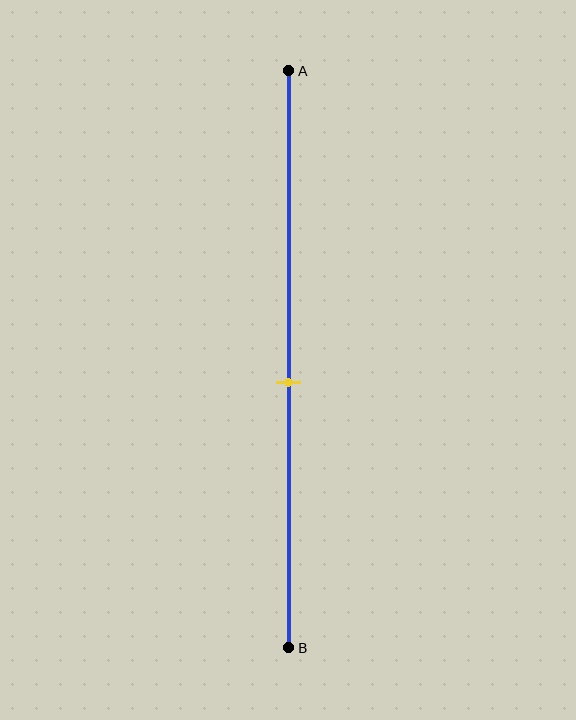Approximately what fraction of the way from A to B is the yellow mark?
The yellow mark is approximately 55% of the way from A to B.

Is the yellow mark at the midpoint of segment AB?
No, the mark is at about 55% from A, not at the 50% midpoint.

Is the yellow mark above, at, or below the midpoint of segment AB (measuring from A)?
The yellow mark is below the midpoint of segment AB.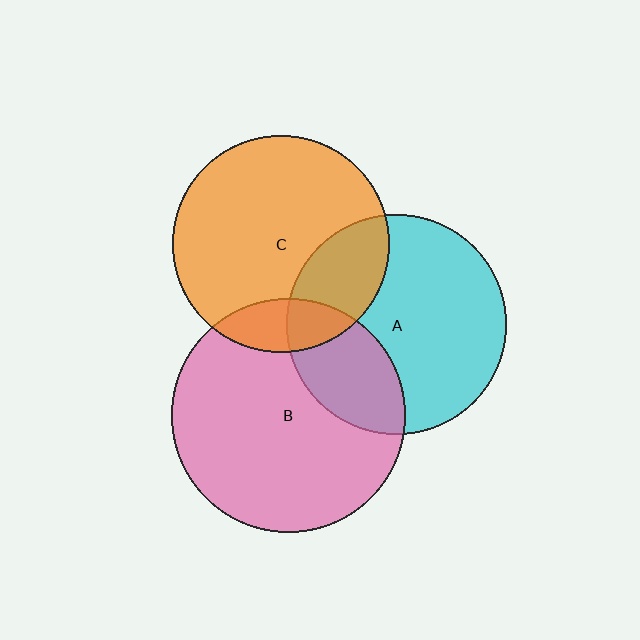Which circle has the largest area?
Circle B (pink).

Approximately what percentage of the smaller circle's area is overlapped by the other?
Approximately 15%.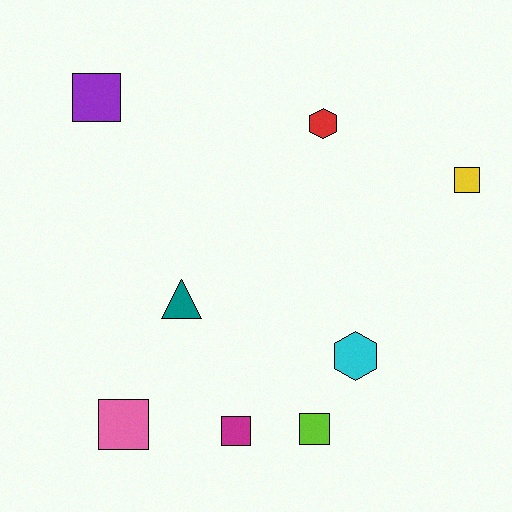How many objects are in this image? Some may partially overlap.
There are 8 objects.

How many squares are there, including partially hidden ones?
There are 5 squares.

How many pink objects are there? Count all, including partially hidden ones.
There is 1 pink object.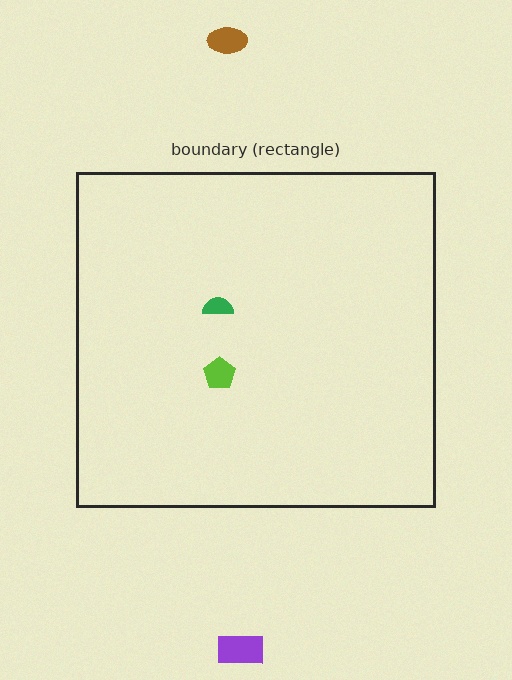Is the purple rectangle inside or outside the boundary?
Outside.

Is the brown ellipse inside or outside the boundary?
Outside.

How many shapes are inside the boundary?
2 inside, 2 outside.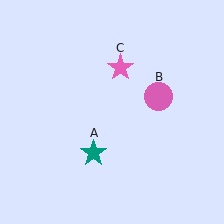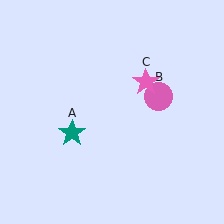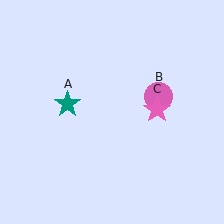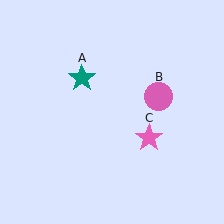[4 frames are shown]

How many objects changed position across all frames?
2 objects changed position: teal star (object A), pink star (object C).